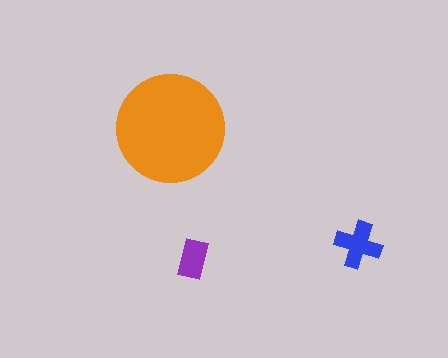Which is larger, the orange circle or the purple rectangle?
The orange circle.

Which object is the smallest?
The purple rectangle.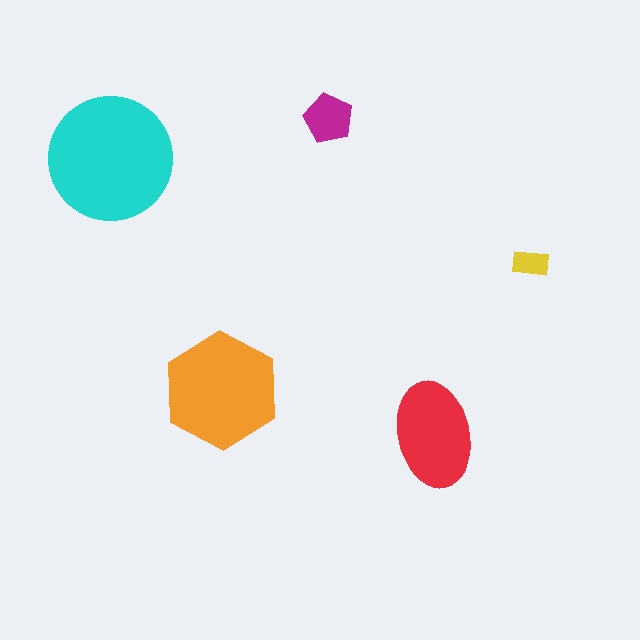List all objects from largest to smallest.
The cyan circle, the orange hexagon, the red ellipse, the magenta pentagon, the yellow rectangle.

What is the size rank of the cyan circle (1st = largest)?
1st.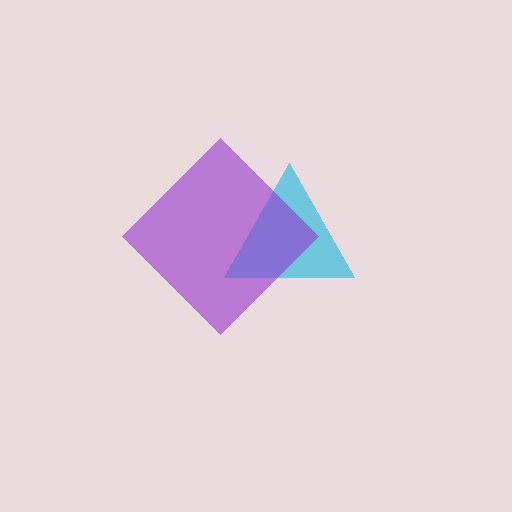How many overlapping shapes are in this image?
There are 2 overlapping shapes in the image.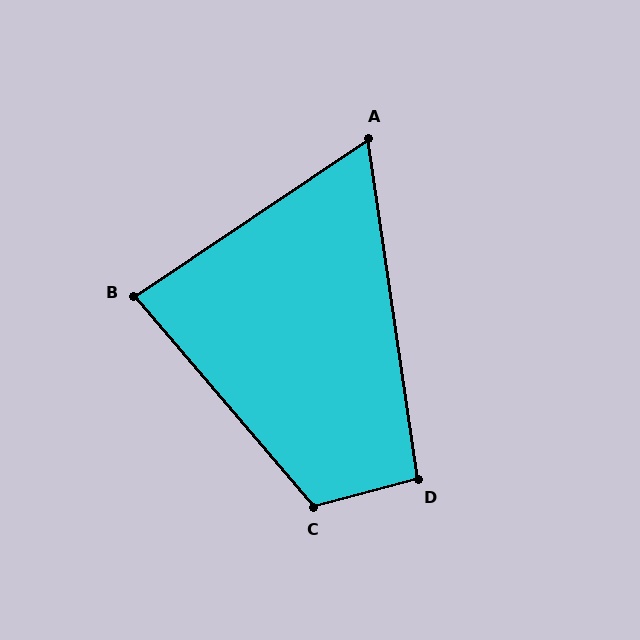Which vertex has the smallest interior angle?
A, at approximately 65 degrees.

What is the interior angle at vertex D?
Approximately 97 degrees (obtuse).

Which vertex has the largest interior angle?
C, at approximately 115 degrees.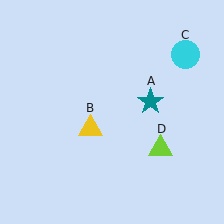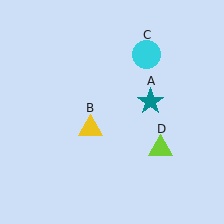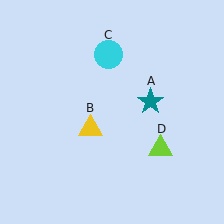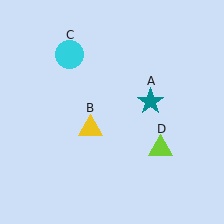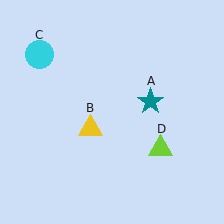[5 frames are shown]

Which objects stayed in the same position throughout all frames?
Teal star (object A) and yellow triangle (object B) and lime triangle (object D) remained stationary.